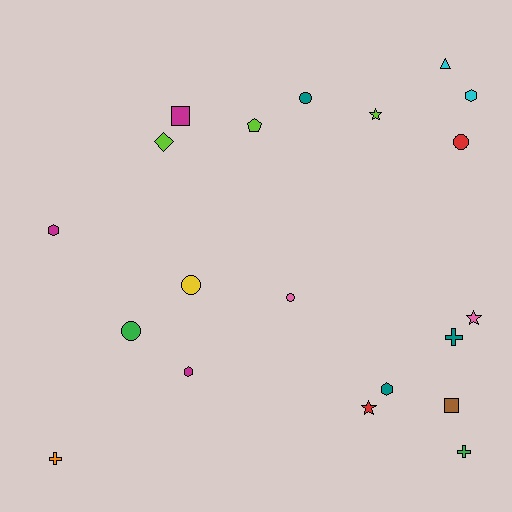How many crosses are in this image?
There are 3 crosses.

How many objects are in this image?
There are 20 objects.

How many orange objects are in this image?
There is 1 orange object.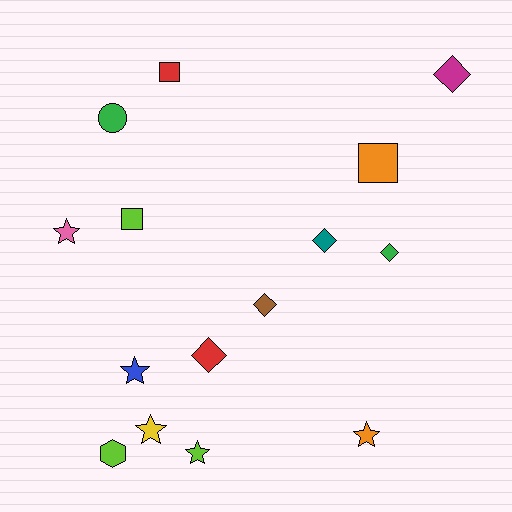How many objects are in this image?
There are 15 objects.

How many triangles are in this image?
There are no triangles.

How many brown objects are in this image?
There is 1 brown object.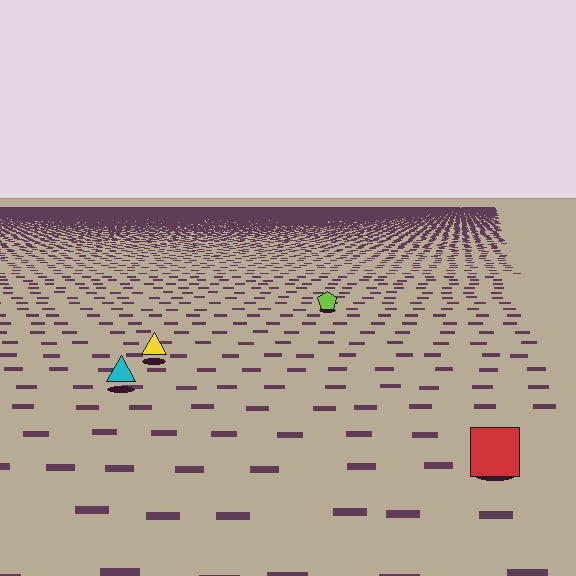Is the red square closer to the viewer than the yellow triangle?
Yes. The red square is closer — you can tell from the texture gradient: the ground texture is coarser near it.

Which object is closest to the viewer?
The red square is closest. The texture marks near it are larger and more spread out.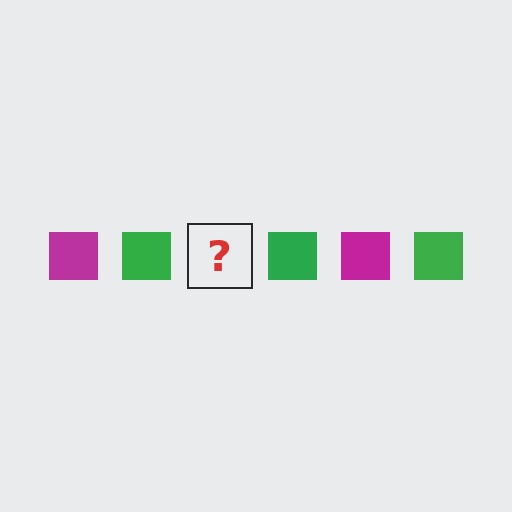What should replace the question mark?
The question mark should be replaced with a magenta square.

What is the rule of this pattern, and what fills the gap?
The rule is that the pattern cycles through magenta, green squares. The gap should be filled with a magenta square.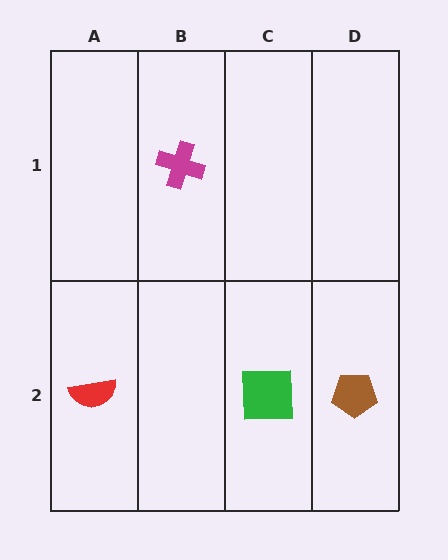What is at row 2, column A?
A red semicircle.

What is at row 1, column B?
A magenta cross.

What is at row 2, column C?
A green square.